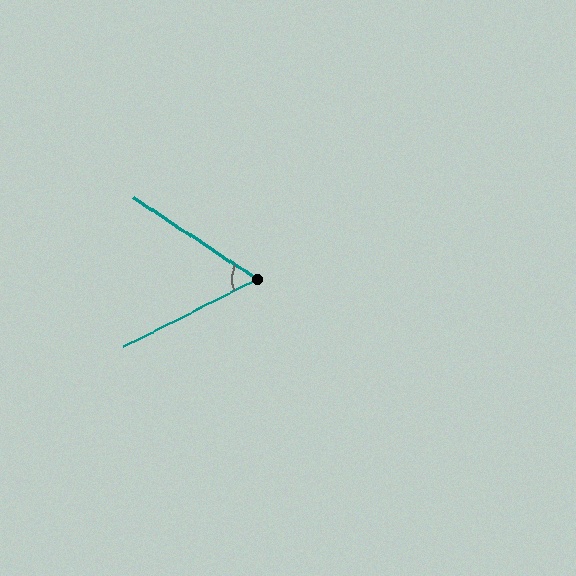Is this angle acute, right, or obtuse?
It is acute.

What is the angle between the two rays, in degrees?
Approximately 60 degrees.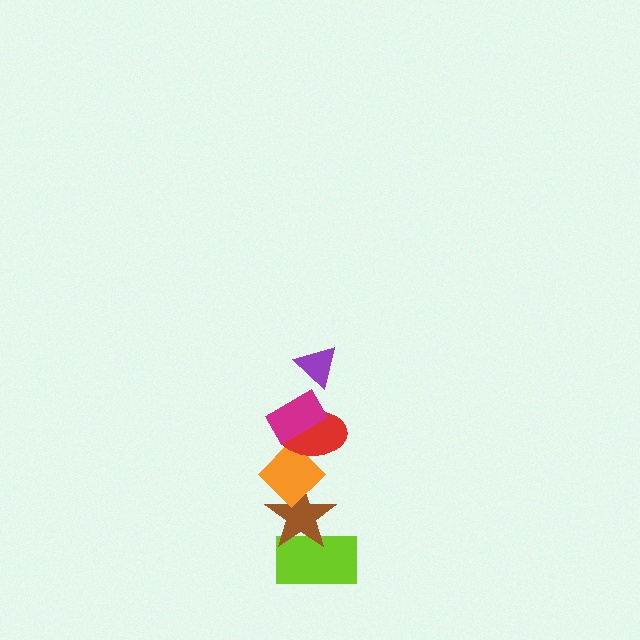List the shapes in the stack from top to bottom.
From top to bottom: the purple triangle, the magenta rectangle, the red ellipse, the orange diamond, the brown star, the lime rectangle.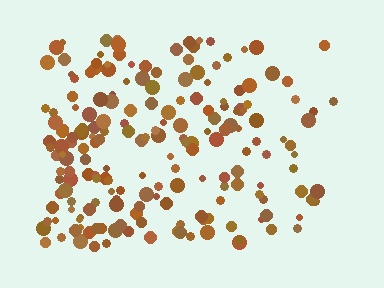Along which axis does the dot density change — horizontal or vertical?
Horizontal.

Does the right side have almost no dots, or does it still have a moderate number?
Still a moderate number, just noticeably fewer than the left.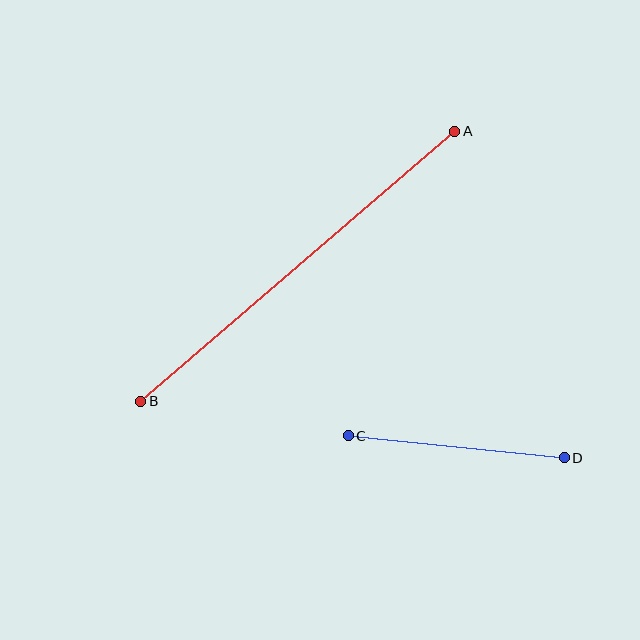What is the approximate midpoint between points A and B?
The midpoint is at approximately (298, 266) pixels.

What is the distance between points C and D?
The distance is approximately 217 pixels.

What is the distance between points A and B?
The distance is approximately 414 pixels.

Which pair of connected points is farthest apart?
Points A and B are farthest apart.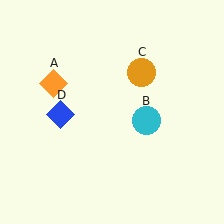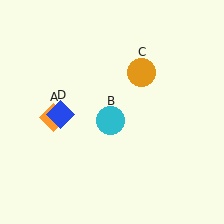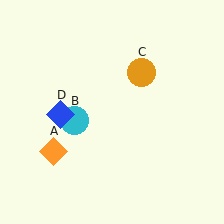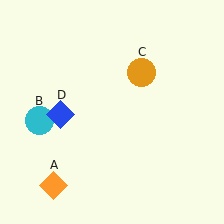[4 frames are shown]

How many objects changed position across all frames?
2 objects changed position: orange diamond (object A), cyan circle (object B).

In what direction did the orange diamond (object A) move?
The orange diamond (object A) moved down.